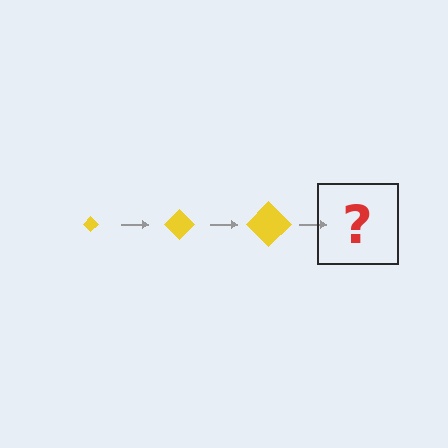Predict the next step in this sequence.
The next step is a yellow diamond, larger than the previous one.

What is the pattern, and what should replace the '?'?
The pattern is that the diamond gets progressively larger each step. The '?' should be a yellow diamond, larger than the previous one.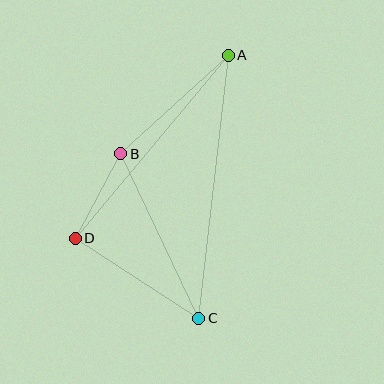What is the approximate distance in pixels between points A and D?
The distance between A and D is approximately 239 pixels.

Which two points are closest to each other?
Points B and D are closest to each other.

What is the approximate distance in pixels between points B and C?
The distance between B and C is approximately 182 pixels.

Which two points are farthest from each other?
Points A and C are farthest from each other.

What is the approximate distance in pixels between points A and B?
The distance between A and B is approximately 146 pixels.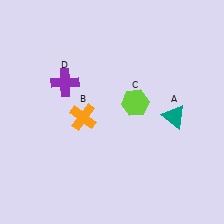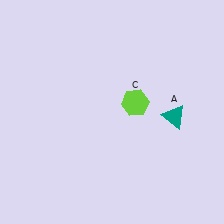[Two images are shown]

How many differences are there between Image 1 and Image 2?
There are 2 differences between the two images.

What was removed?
The purple cross (D), the orange cross (B) were removed in Image 2.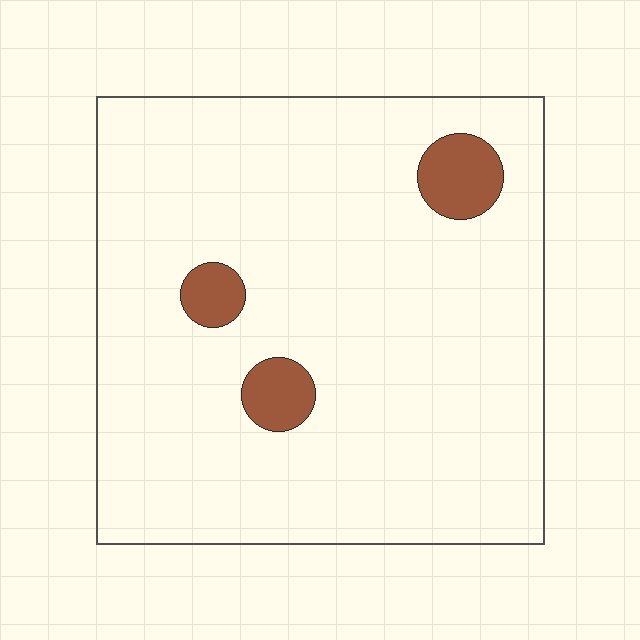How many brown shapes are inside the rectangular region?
3.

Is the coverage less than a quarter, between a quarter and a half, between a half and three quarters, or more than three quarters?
Less than a quarter.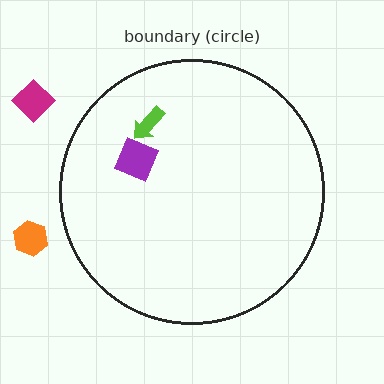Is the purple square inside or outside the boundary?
Inside.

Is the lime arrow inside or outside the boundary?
Inside.